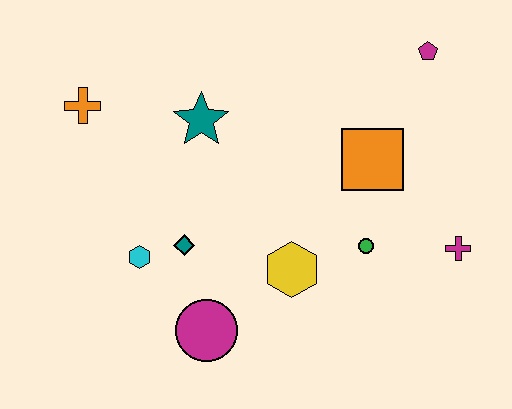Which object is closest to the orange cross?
The teal star is closest to the orange cross.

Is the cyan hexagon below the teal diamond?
Yes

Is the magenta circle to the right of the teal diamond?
Yes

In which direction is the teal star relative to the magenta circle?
The teal star is above the magenta circle.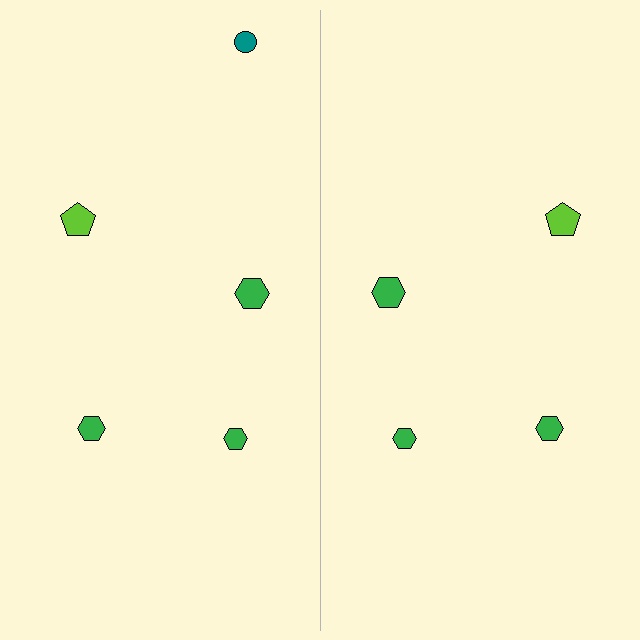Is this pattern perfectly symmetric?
No, the pattern is not perfectly symmetric. A teal circle is missing from the right side.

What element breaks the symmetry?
A teal circle is missing from the right side.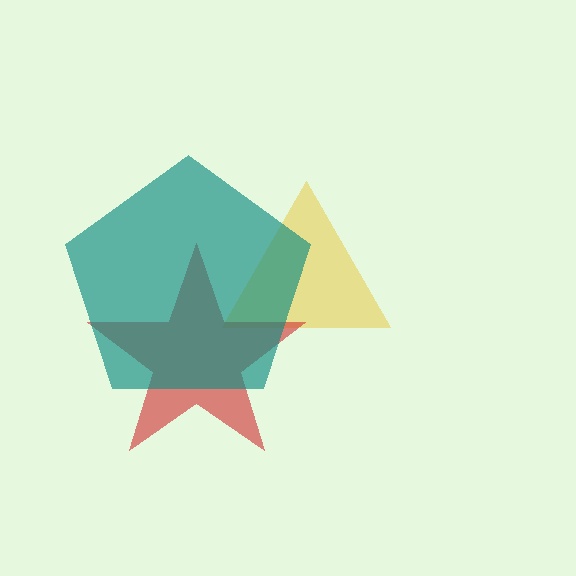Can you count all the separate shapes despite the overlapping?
Yes, there are 3 separate shapes.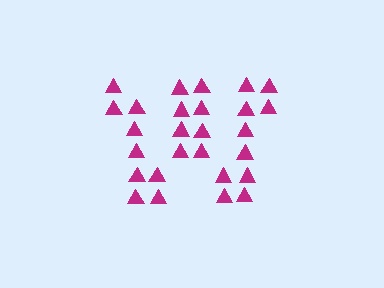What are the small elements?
The small elements are triangles.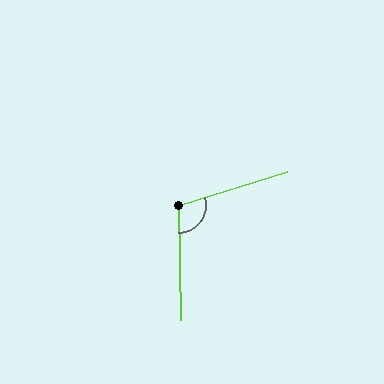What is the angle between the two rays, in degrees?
Approximately 106 degrees.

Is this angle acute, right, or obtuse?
It is obtuse.